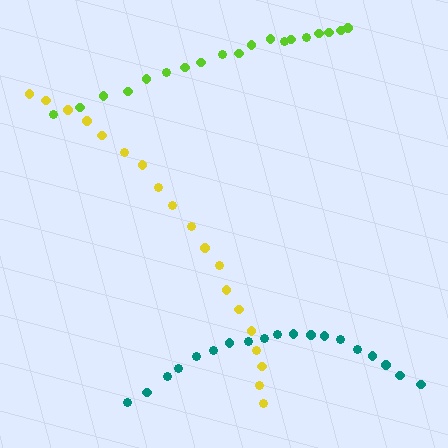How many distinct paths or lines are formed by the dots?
There are 3 distinct paths.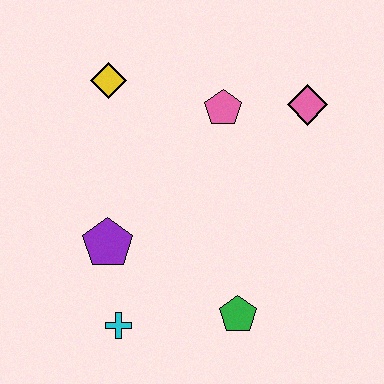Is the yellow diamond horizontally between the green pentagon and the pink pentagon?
No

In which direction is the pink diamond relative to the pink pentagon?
The pink diamond is to the right of the pink pentagon.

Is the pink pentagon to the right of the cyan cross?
Yes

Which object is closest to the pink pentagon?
The pink diamond is closest to the pink pentagon.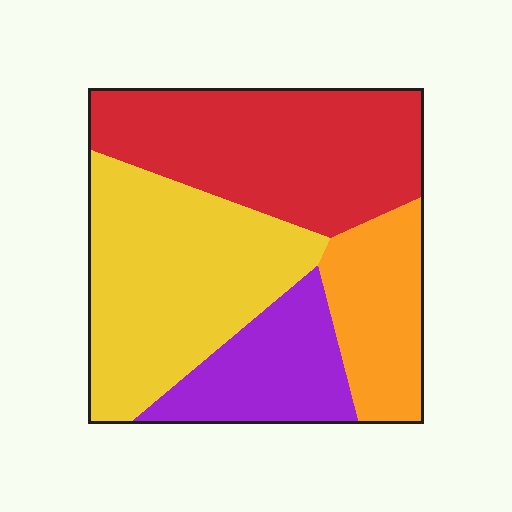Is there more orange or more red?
Red.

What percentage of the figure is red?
Red covers 33% of the figure.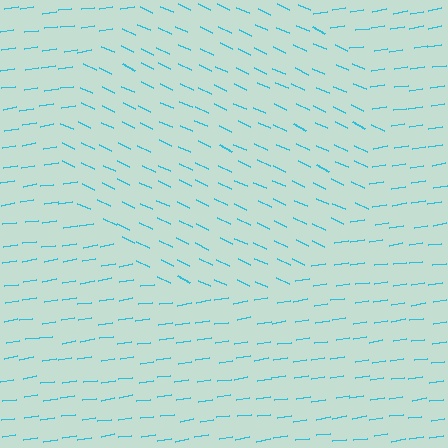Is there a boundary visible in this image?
Yes, there is a texture boundary formed by a change in line orientation.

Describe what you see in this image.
The image is filled with small cyan line segments. A circle region in the image has lines oriented differently from the surrounding lines, creating a visible texture boundary.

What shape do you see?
I see a circle.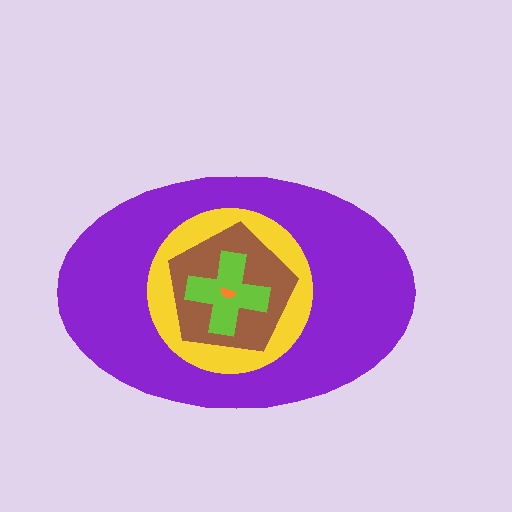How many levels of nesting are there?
5.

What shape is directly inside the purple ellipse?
The yellow circle.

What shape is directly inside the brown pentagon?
The lime cross.